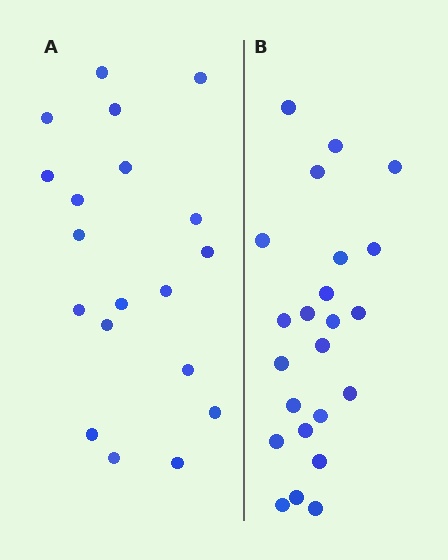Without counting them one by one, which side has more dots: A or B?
Region B (the right region) has more dots.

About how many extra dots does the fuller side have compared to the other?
Region B has about 4 more dots than region A.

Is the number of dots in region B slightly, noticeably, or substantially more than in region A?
Region B has only slightly more — the two regions are fairly close. The ratio is roughly 1.2 to 1.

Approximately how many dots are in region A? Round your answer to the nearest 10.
About 20 dots. (The exact count is 19, which rounds to 20.)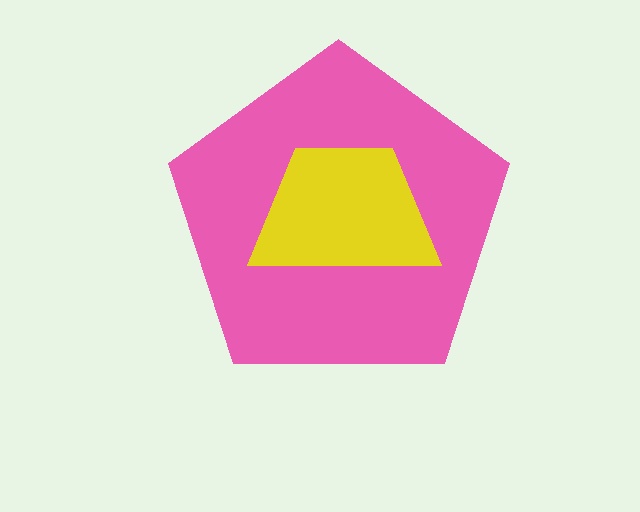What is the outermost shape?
The pink pentagon.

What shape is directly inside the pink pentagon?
The yellow trapezoid.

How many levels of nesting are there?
2.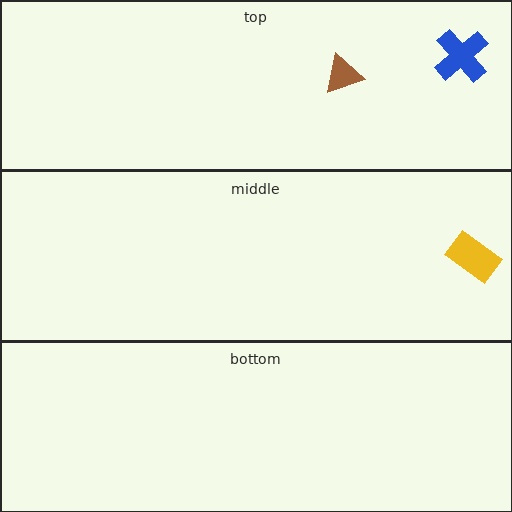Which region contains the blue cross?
The top region.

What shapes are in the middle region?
The yellow rectangle.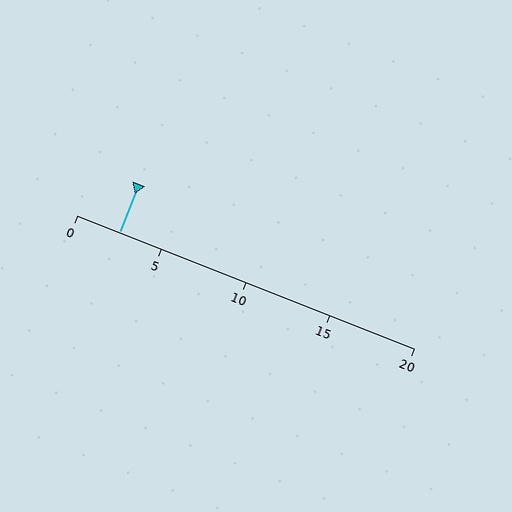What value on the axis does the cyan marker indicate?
The marker indicates approximately 2.5.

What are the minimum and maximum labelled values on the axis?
The axis runs from 0 to 20.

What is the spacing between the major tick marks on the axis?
The major ticks are spaced 5 apart.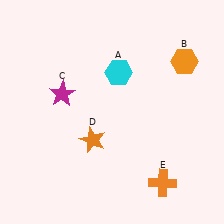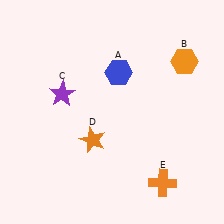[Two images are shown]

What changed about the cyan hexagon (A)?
In Image 1, A is cyan. In Image 2, it changed to blue.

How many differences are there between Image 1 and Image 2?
There are 2 differences between the two images.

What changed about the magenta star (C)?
In Image 1, C is magenta. In Image 2, it changed to purple.